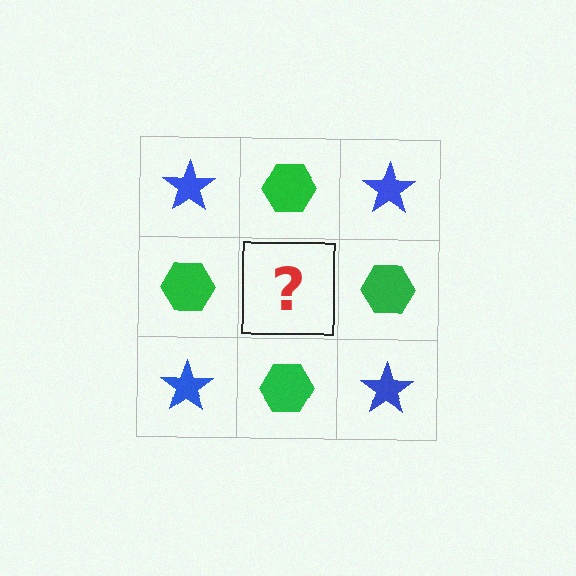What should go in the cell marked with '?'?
The missing cell should contain a blue star.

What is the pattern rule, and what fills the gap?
The rule is that it alternates blue star and green hexagon in a checkerboard pattern. The gap should be filled with a blue star.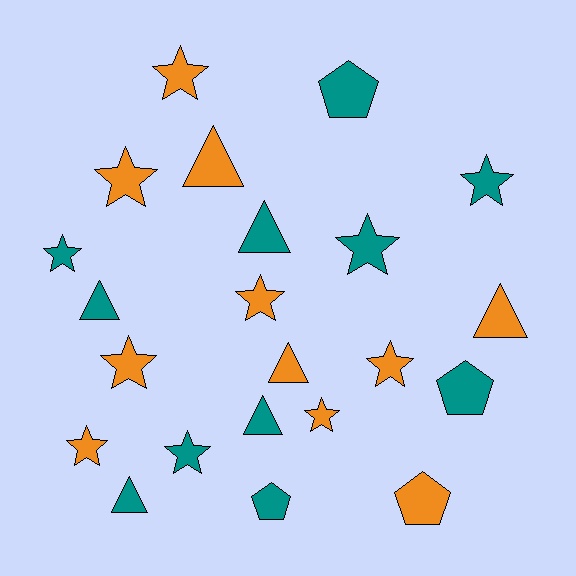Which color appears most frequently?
Teal, with 11 objects.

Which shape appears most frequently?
Star, with 11 objects.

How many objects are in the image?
There are 22 objects.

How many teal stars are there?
There are 4 teal stars.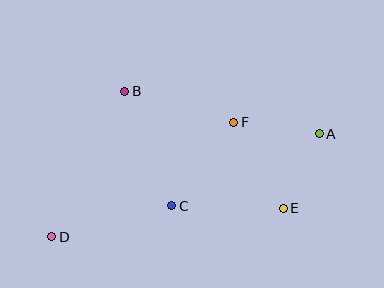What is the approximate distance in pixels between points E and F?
The distance between E and F is approximately 99 pixels.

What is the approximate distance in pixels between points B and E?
The distance between B and E is approximately 197 pixels.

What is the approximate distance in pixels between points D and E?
The distance between D and E is approximately 233 pixels.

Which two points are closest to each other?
Points A and E are closest to each other.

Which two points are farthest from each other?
Points A and D are farthest from each other.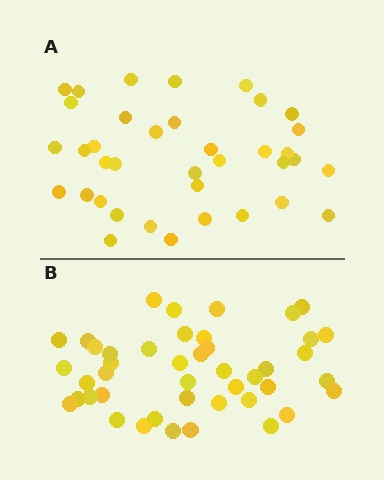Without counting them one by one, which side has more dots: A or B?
Region B (the bottom region) has more dots.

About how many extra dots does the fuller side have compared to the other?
Region B has roughly 8 or so more dots than region A.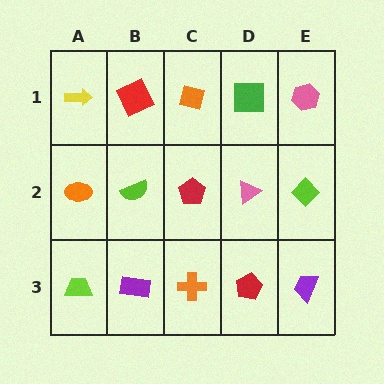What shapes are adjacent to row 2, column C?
An orange diamond (row 1, column C), an orange cross (row 3, column C), a lime semicircle (row 2, column B), a pink triangle (row 2, column D).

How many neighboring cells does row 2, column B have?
4.